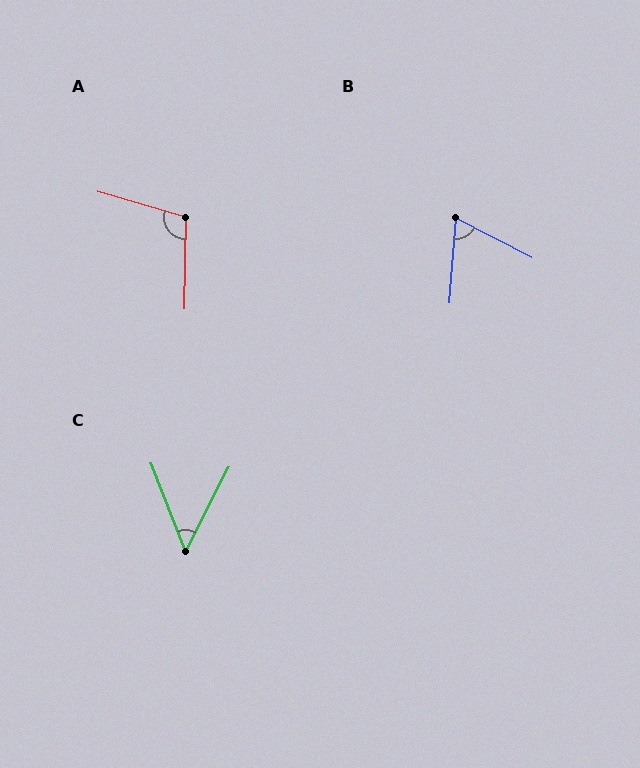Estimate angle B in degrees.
Approximately 67 degrees.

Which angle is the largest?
A, at approximately 105 degrees.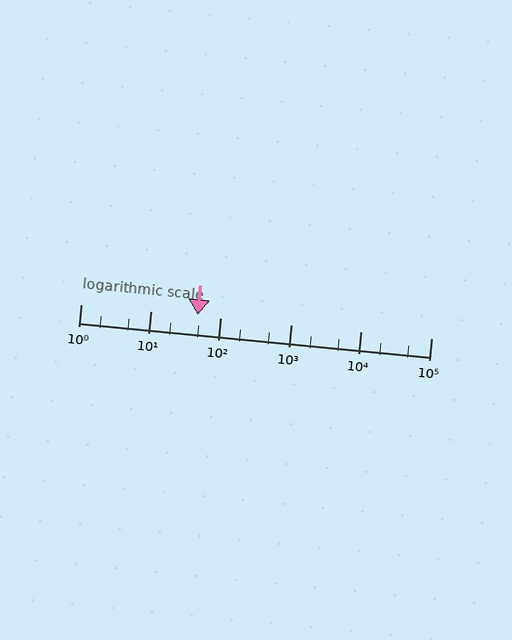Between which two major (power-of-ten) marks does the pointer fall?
The pointer is between 10 and 100.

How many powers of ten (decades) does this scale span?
The scale spans 5 decades, from 1 to 100000.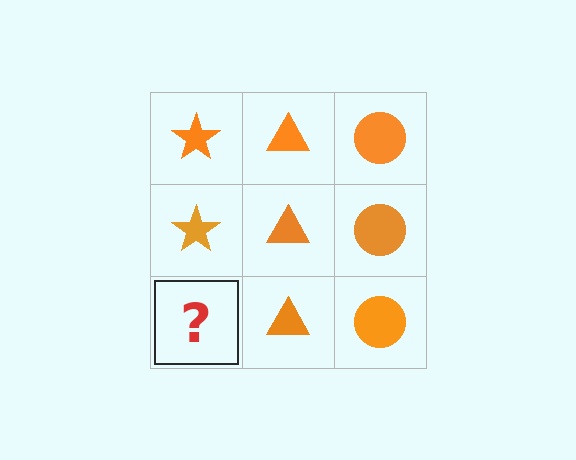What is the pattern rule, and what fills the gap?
The rule is that each column has a consistent shape. The gap should be filled with an orange star.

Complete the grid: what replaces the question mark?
The question mark should be replaced with an orange star.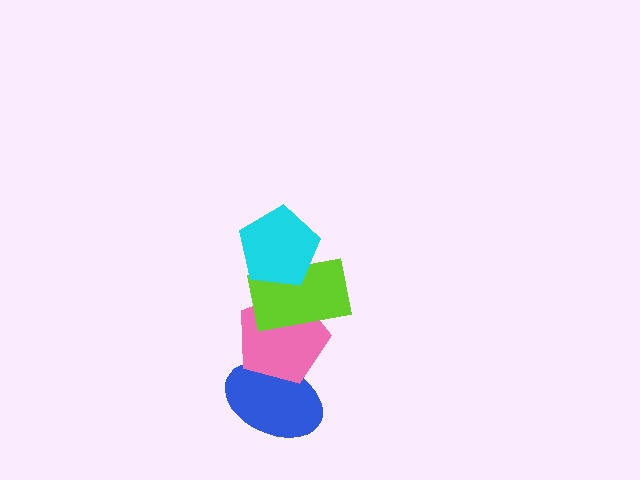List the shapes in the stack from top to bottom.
From top to bottom: the cyan pentagon, the lime rectangle, the pink pentagon, the blue ellipse.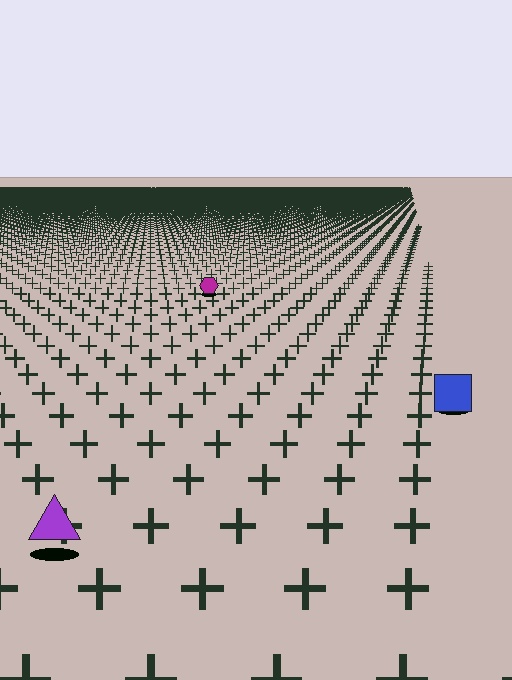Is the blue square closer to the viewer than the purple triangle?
No. The purple triangle is closer — you can tell from the texture gradient: the ground texture is coarser near it.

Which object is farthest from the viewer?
The magenta hexagon is farthest from the viewer. It appears smaller and the ground texture around it is denser.